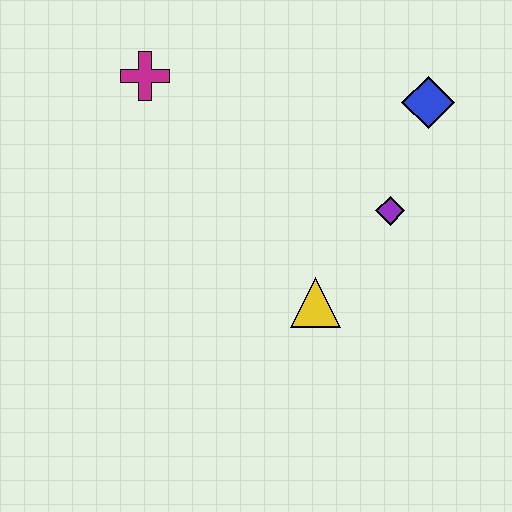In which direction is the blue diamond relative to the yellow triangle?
The blue diamond is above the yellow triangle.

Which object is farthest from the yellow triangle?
The magenta cross is farthest from the yellow triangle.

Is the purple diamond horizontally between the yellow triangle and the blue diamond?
Yes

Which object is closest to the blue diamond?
The purple diamond is closest to the blue diamond.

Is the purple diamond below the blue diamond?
Yes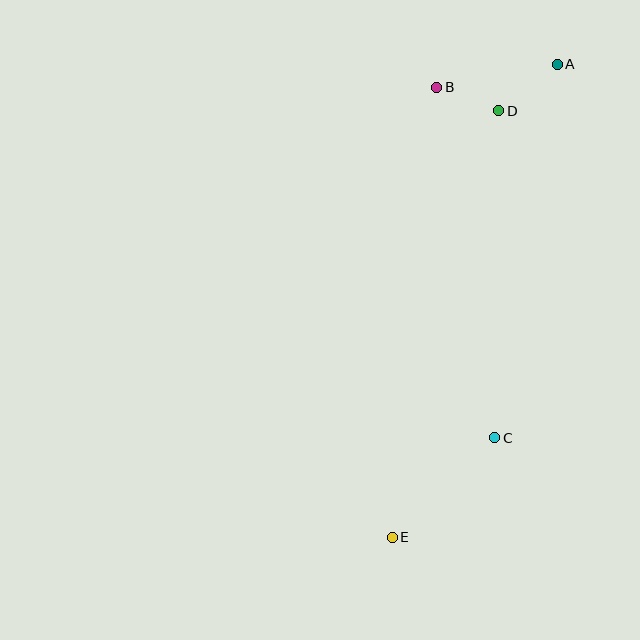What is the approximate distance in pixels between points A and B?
The distance between A and B is approximately 123 pixels.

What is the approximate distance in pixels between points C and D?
The distance between C and D is approximately 327 pixels.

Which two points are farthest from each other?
Points A and E are farthest from each other.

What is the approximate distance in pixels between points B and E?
The distance between B and E is approximately 452 pixels.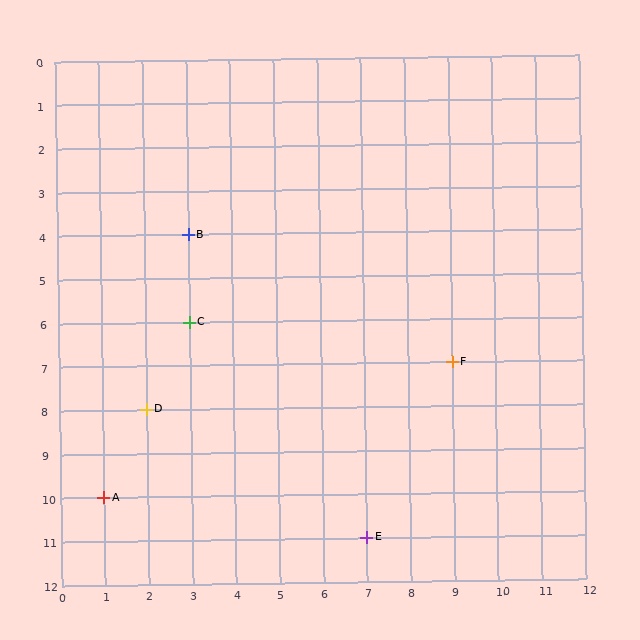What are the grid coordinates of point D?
Point D is at grid coordinates (2, 8).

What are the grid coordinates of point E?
Point E is at grid coordinates (7, 11).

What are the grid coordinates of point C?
Point C is at grid coordinates (3, 6).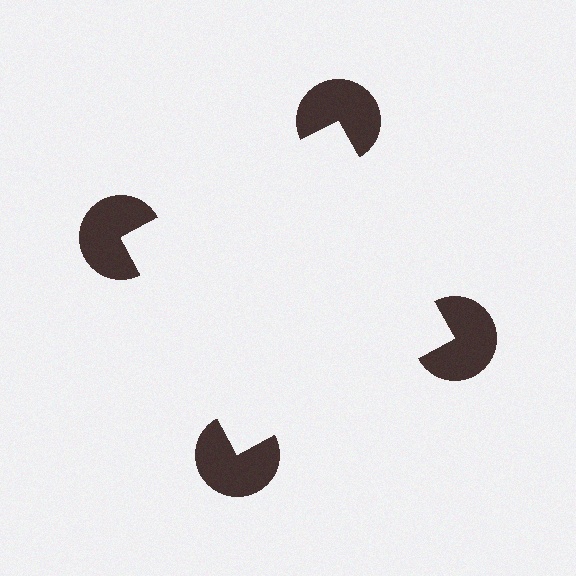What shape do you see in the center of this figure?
An illusory square — its edges are inferred from the aligned wedge cuts in the pac-man discs, not physically drawn.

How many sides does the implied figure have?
4 sides.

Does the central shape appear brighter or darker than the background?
It typically appears slightly brighter than the background, even though no actual brightness change is drawn.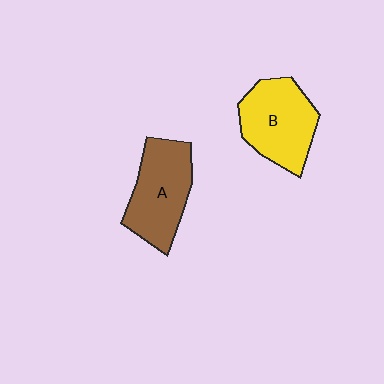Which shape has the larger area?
Shape B (yellow).